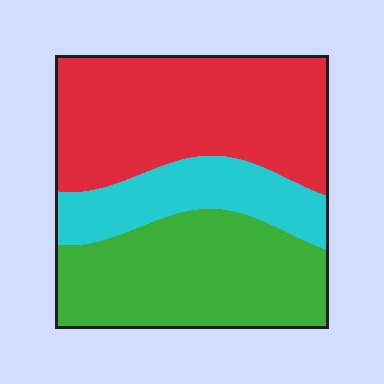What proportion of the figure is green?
Green takes up between a third and a half of the figure.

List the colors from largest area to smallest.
From largest to smallest: red, green, cyan.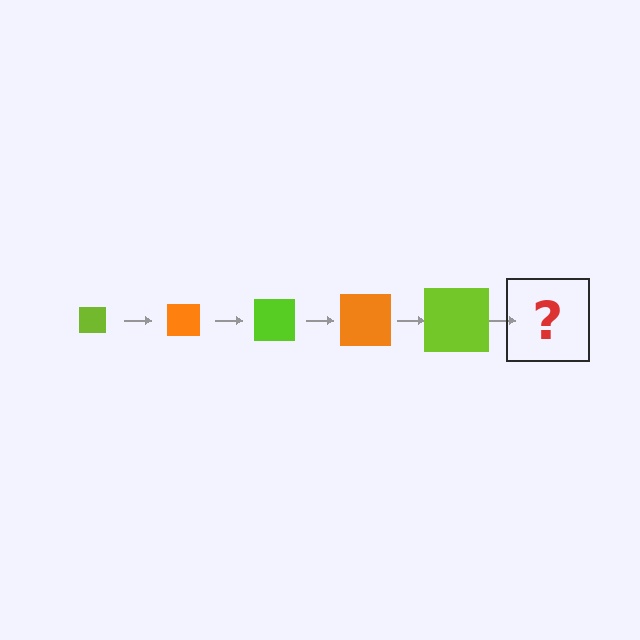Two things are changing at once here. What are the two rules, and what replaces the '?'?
The two rules are that the square grows larger each step and the color cycles through lime and orange. The '?' should be an orange square, larger than the previous one.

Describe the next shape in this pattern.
It should be an orange square, larger than the previous one.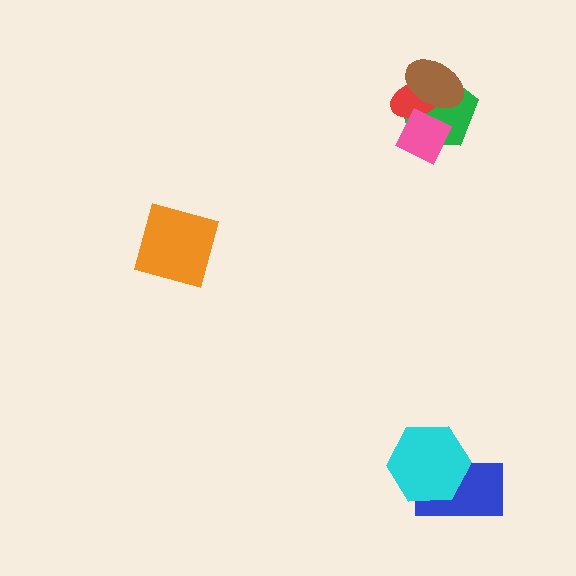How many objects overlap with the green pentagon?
3 objects overlap with the green pentagon.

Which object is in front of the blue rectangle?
The cyan hexagon is in front of the blue rectangle.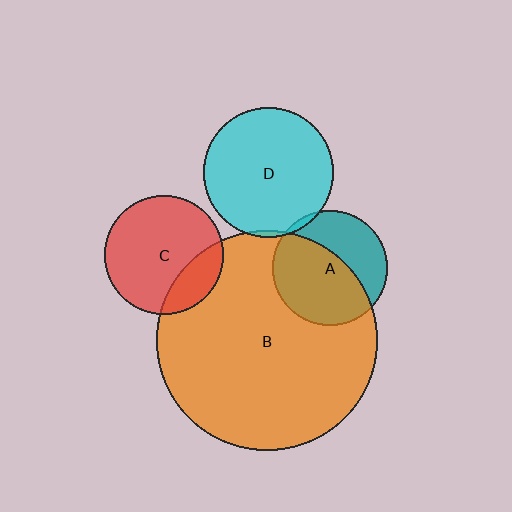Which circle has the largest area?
Circle B (orange).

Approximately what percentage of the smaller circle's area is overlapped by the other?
Approximately 5%.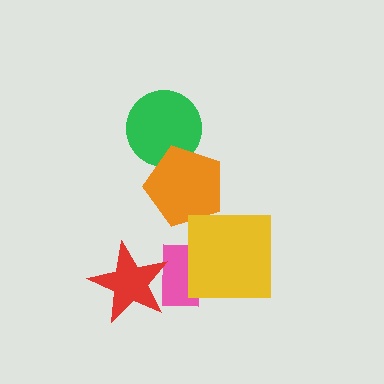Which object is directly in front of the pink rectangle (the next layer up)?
The red star is directly in front of the pink rectangle.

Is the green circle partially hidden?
Yes, it is partially covered by another shape.